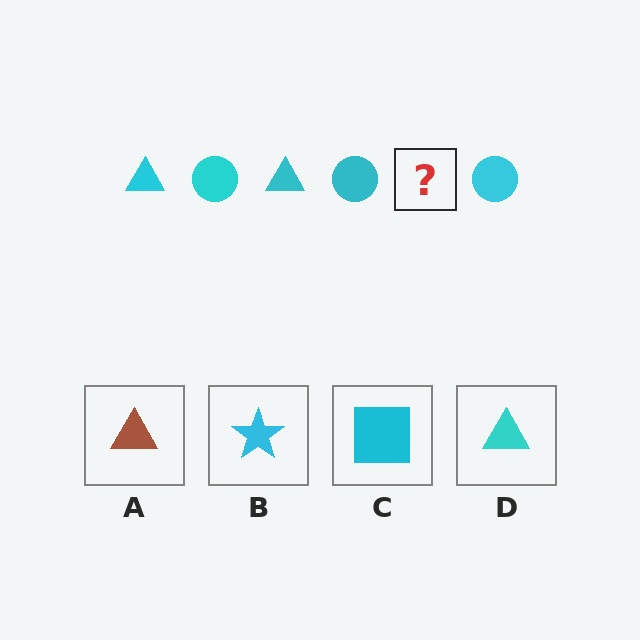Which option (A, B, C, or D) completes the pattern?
D.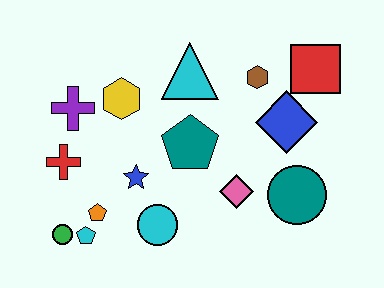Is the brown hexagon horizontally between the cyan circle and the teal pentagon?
No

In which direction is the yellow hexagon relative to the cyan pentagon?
The yellow hexagon is above the cyan pentagon.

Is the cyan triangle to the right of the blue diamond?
No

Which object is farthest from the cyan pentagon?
The red square is farthest from the cyan pentagon.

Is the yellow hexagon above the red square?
No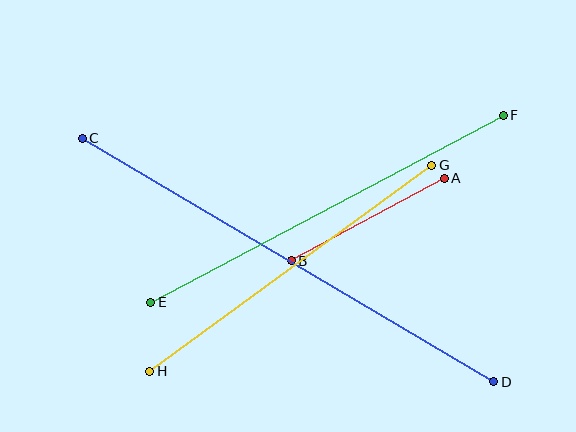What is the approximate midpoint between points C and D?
The midpoint is at approximately (288, 260) pixels.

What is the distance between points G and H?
The distance is approximately 349 pixels.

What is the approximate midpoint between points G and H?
The midpoint is at approximately (291, 268) pixels.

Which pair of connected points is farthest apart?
Points C and D are farthest apart.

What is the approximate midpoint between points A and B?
The midpoint is at approximately (368, 219) pixels.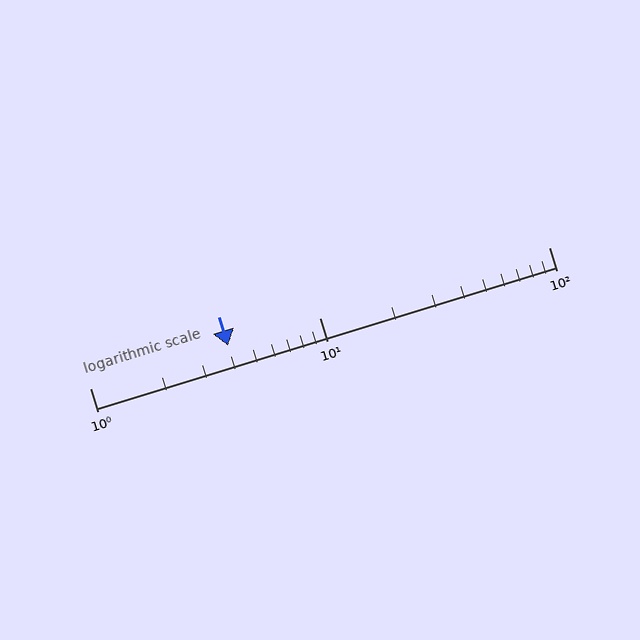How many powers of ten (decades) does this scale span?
The scale spans 2 decades, from 1 to 100.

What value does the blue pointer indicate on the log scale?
The pointer indicates approximately 4.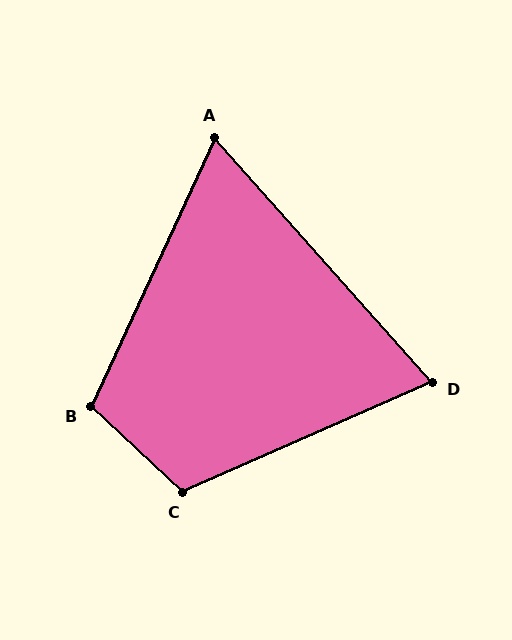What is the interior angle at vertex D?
Approximately 72 degrees (acute).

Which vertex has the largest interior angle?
C, at approximately 114 degrees.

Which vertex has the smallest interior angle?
A, at approximately 66 degrees.